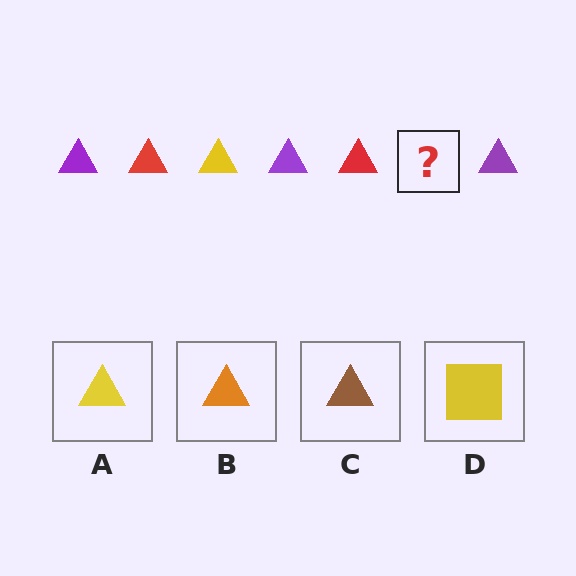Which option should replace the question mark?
Option A.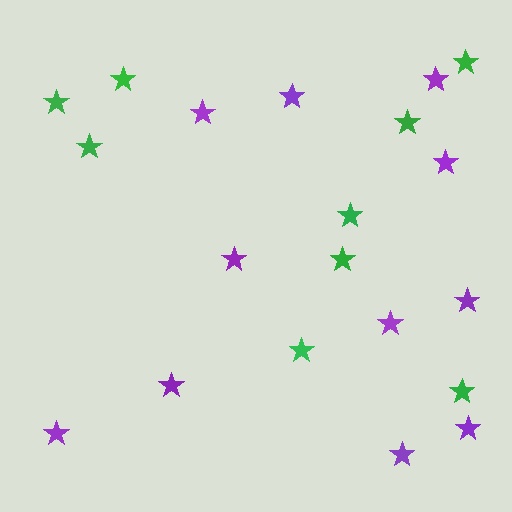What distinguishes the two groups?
There are 2 groups: one group of purple stars (11) and one group of green stars (9).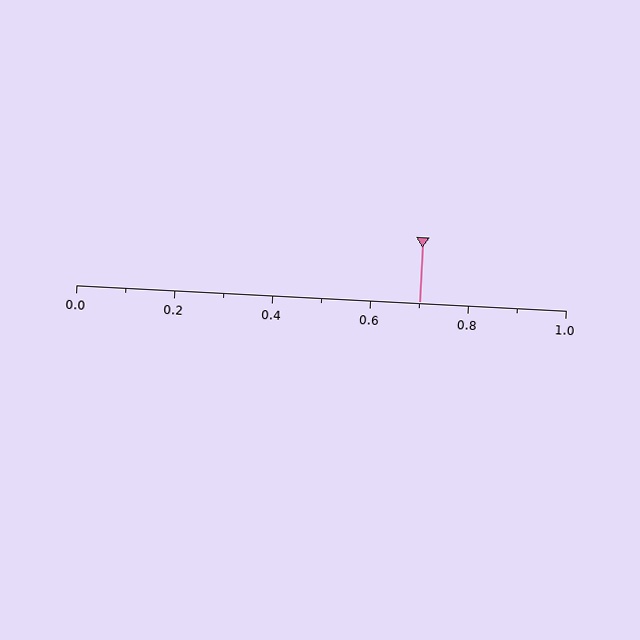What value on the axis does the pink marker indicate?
The marker indicates approximately 0.7.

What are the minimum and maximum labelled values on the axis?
The axis runs from 0.0 to 1.0.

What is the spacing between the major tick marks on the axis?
The major ticks are spaced 0.2 apart.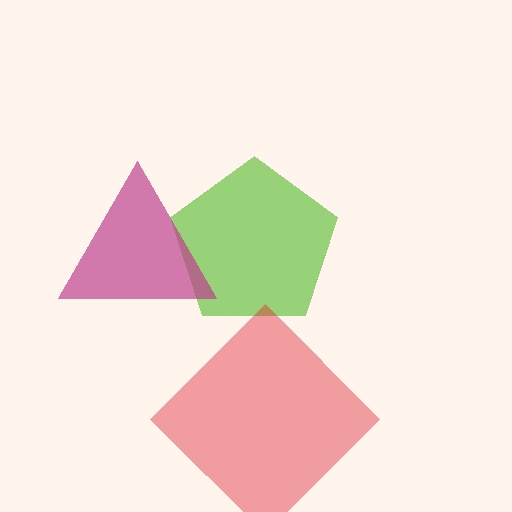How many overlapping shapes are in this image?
There are 3 overlapping shapes in the image.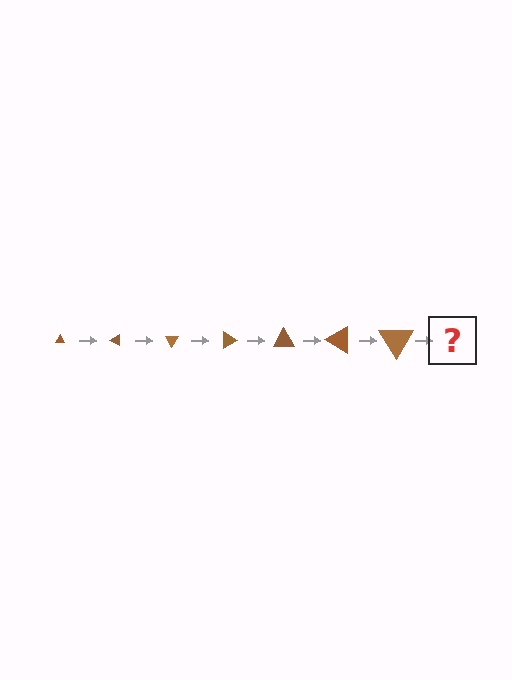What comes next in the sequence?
The next element should be a triangle, larger than the previous one and rotated 210 degrees from the start.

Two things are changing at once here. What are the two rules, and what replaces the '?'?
The two rules are that the triangle grows larger each step and it rotates 30 degrees each step. The '?' should be a triangle, larger than the previous one and rotated 210 degrees from the start.